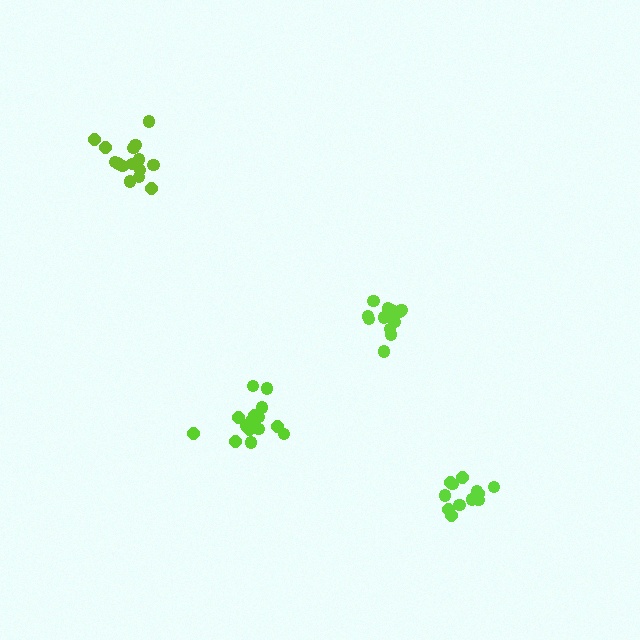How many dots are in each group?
Group 1: 12 dots, Group 2: 15 dots, Group 3: 12 dots, Group 4: 15 dots (54 total).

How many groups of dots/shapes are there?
There are 4 groups.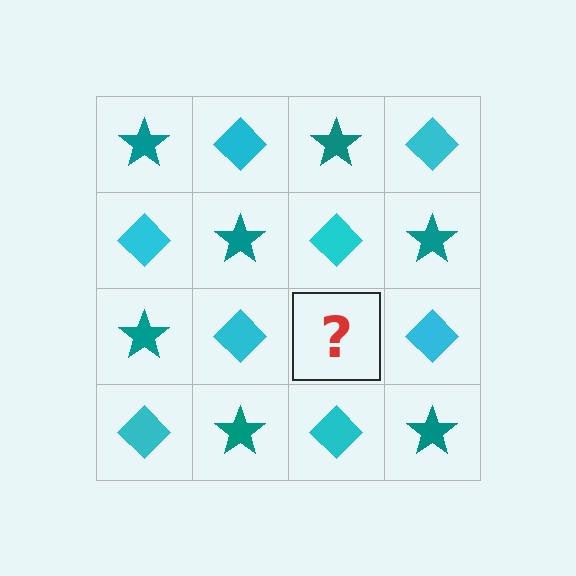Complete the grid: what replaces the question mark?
The question mark should be replaced with a teal star.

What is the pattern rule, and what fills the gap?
The rule is that it alternates teal star and cyan diamond in a checkerboard pattern. The gap should be filled with a teal star.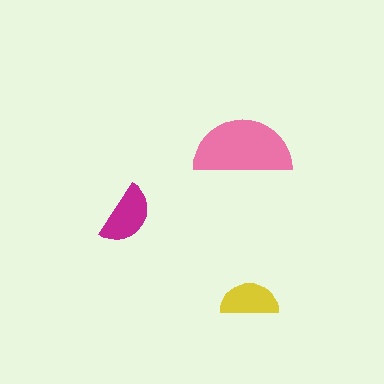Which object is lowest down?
The yellow semicircle is bottommost.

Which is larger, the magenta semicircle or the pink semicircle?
The pink one.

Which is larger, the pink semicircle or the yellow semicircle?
The pink one.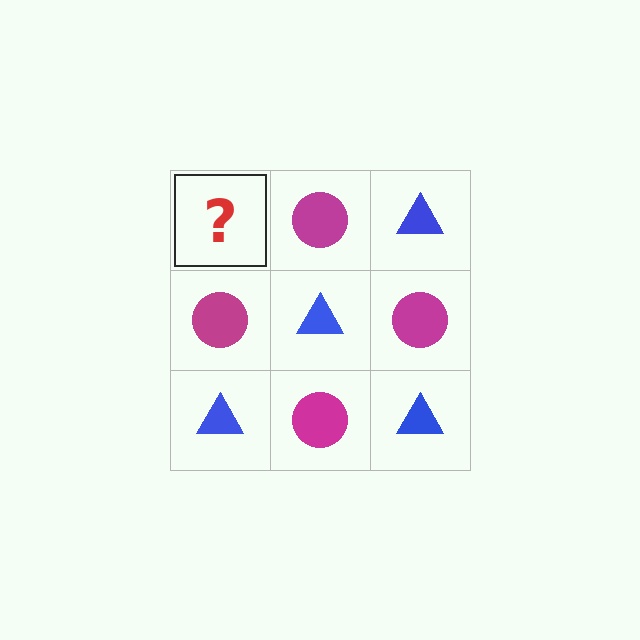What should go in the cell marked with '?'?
The missing cell should contain a blue triangle.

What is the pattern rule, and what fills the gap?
The rule is that it alternates blue triangle and magenta circle in a checkerboard pattern. The gap should be filled with a blue triangle.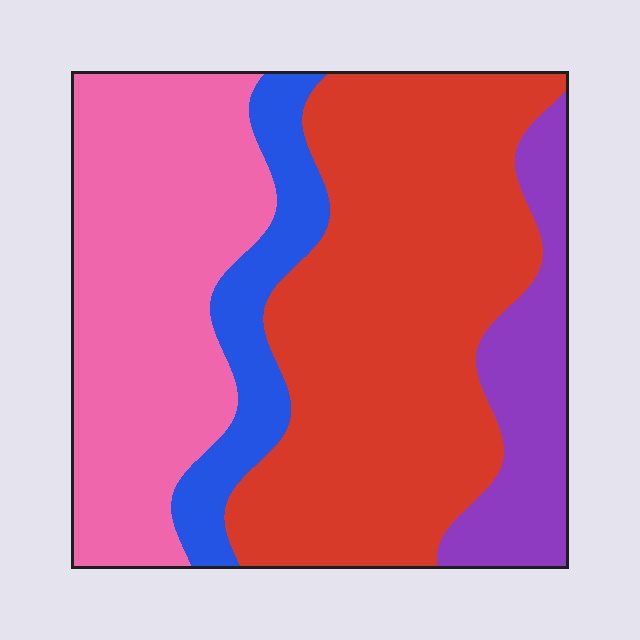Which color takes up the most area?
Red, at roughly 45%.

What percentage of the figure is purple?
Purple covers 13% of the figure.